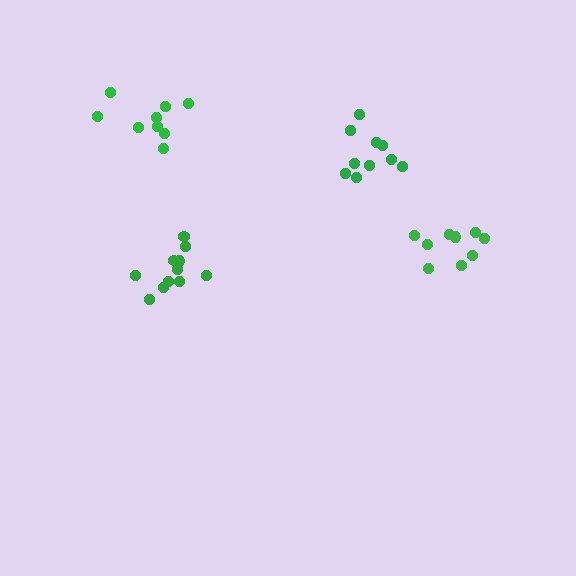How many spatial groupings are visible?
There are 4 spatial groupings.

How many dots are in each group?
Group 1: 10 dots, Group 2: 9 dots, Group 3: 11 dots, Group 4: 9 dots (39 total).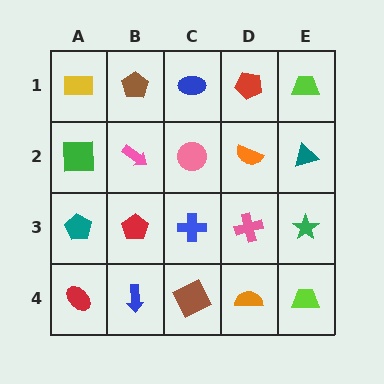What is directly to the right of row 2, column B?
A pink circle.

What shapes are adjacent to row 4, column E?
A green star (row 3, column E), an orange semicircle (row 4, column D).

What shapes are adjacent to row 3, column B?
A pink arrow (row 2, column B), a blue arrow (row 4, column B), a teal pentagon (row 3, column A), a blue cross (row 3, column C).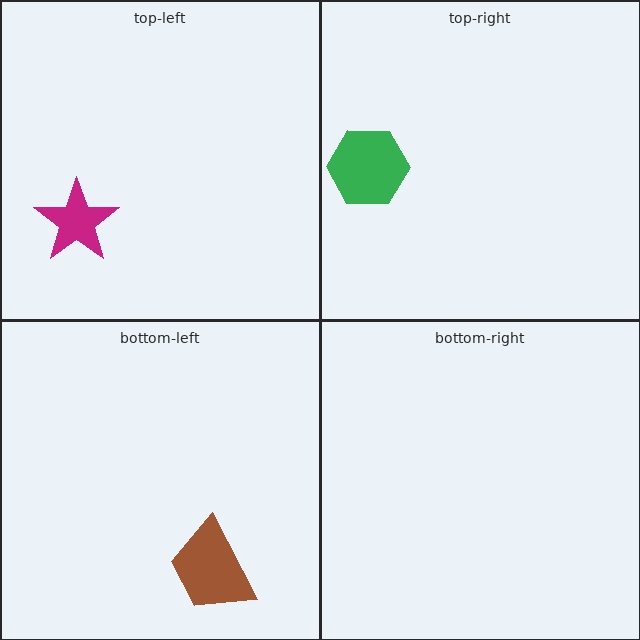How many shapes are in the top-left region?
1.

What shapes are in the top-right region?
The green hexagon.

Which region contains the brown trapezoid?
The bottom-left region.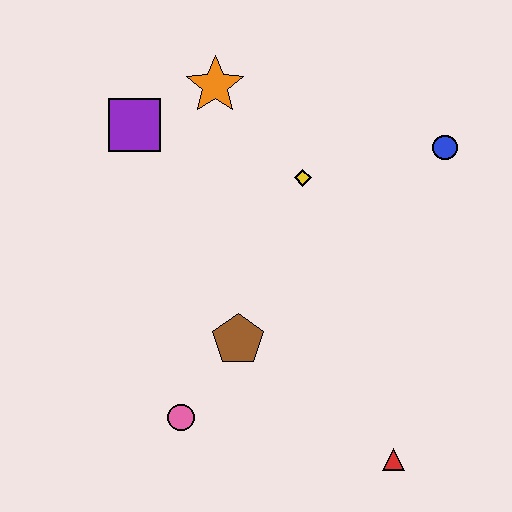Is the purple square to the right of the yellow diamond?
No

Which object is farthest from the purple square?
The red triangle is farthest from the purple square.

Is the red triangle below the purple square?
Yes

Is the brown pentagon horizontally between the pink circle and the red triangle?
Yes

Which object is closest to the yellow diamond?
The orange star is closest to the yellow diamond.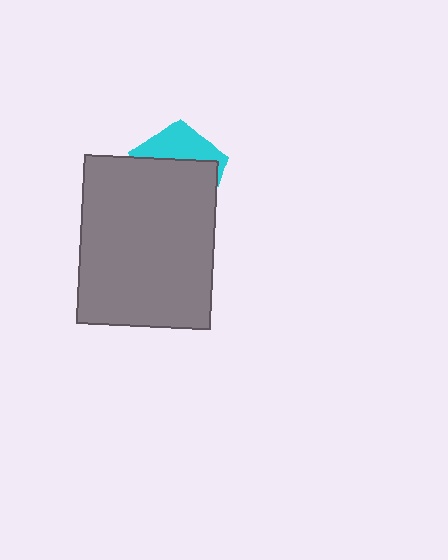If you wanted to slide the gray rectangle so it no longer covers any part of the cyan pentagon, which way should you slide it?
Slide it down — that is the most direct way to separate the two shapes.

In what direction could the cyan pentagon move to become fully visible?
The cyan pentagon could move up. That would shift it out from behind the gray rectangle entirely.